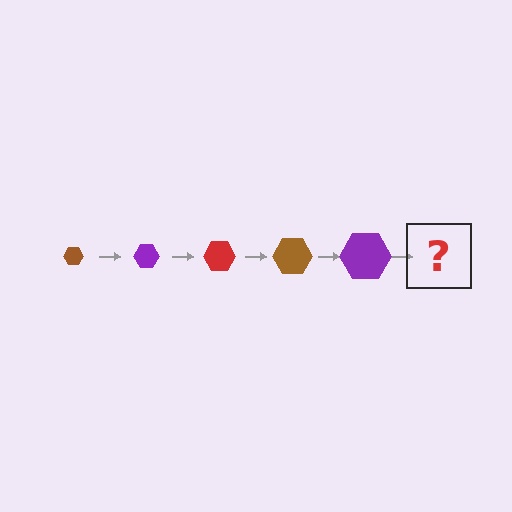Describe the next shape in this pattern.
It should be a red hexagon, larger than the previous one.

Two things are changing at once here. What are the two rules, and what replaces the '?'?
The two rules are that the hexagon grows larger each step and the color cycles through brown, purple, and red. The '?' should be a red hexagon, larger than the previous one.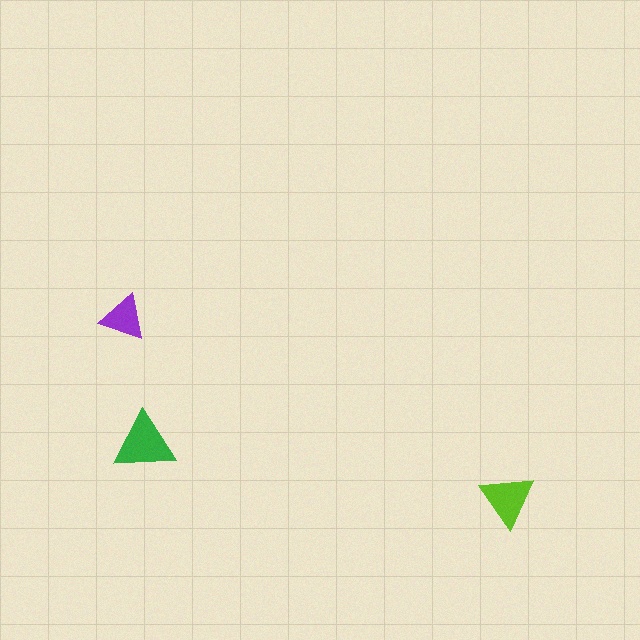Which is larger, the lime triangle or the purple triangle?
The lime one.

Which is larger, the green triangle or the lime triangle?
The green one.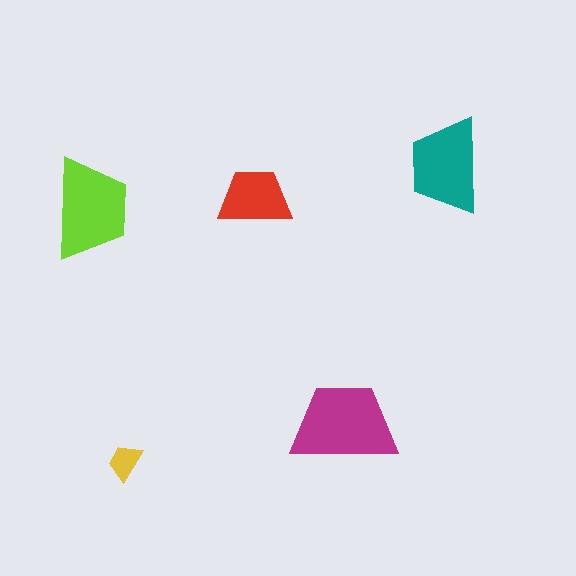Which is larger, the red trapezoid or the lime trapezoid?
The lime one.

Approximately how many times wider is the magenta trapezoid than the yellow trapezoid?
About 3 times wider.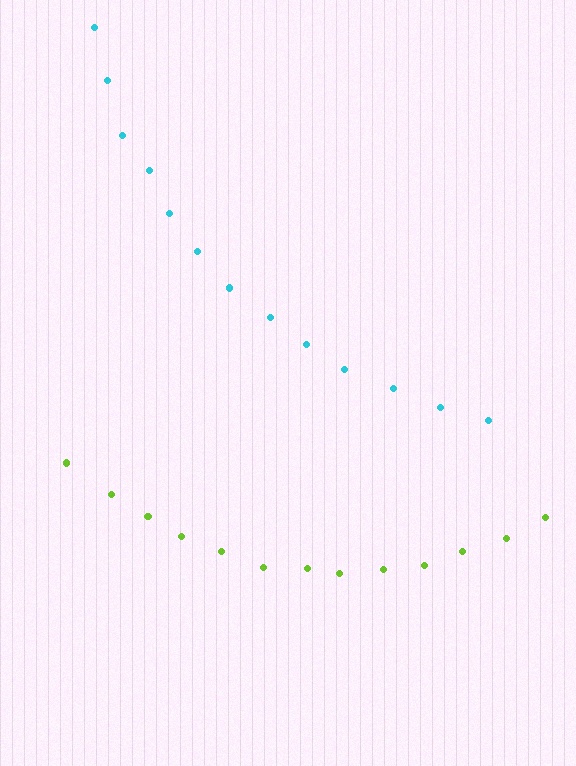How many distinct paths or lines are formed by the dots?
There are 2 distinct paths.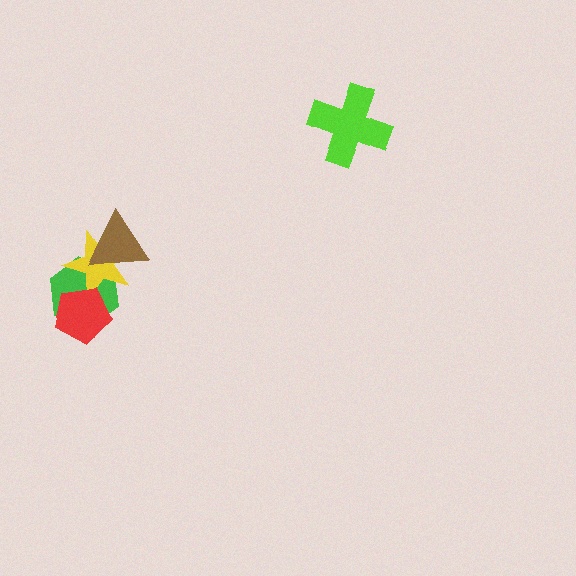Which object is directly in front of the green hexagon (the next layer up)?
The yellow star is directly in front of the green hexagon.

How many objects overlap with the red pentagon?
2 objects overlap with the red pentagon.